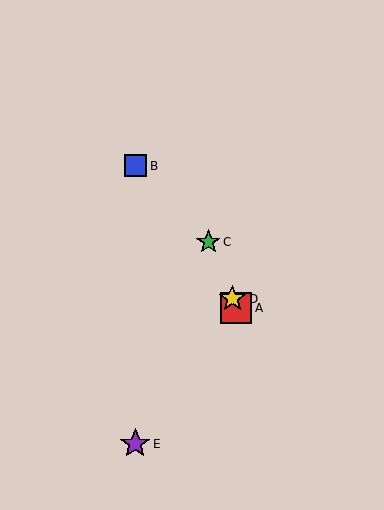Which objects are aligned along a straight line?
Objects A, C, D are aligned along a straight line.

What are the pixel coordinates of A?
Object A is at (236, 308).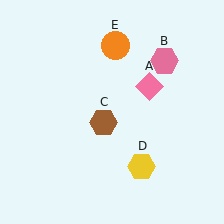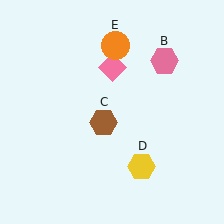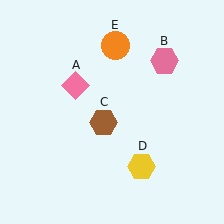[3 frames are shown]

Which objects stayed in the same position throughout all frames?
Pink hexagon (object B) and brown hexagon (object C) and yellow hexagon (object D) and orange circle (object E) remained stationary.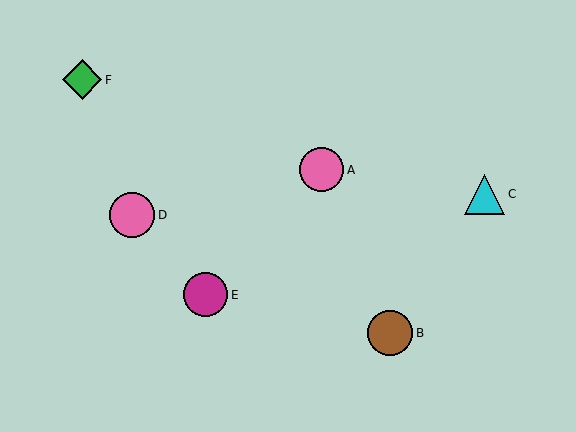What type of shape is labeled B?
Shape B is a brown circle.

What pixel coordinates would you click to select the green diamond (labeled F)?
Click at (82, 80) to select the green diamond F.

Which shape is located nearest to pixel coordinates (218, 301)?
The magenta circle (labeled E) at (206, 295) is nearest to that location.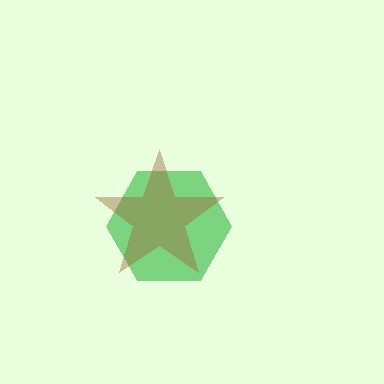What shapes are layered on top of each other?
The layered shapes are: a green hexagon, a brown star.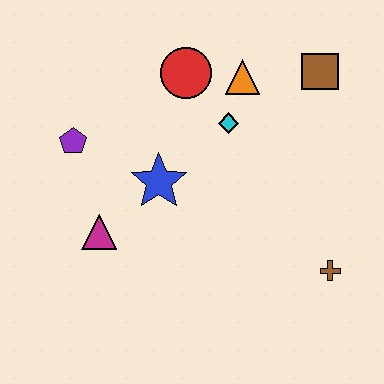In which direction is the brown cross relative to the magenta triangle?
The brown cross is to the right of the magenta triangle.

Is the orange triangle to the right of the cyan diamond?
Yes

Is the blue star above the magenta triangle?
Yes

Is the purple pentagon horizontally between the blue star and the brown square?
No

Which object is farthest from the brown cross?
The purple pentagon is farthest from the brown cross.